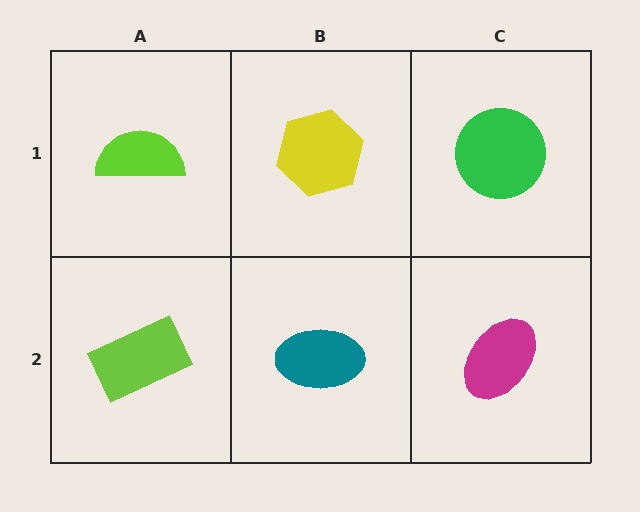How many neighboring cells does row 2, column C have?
2.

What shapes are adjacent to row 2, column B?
A yellow hexagon (row 1, column B), a lime rectangle (row 2, column A), a magenta ellipse (row 2, column C).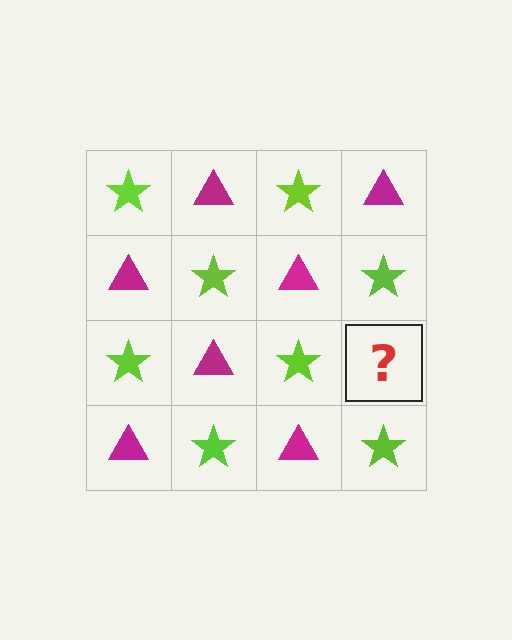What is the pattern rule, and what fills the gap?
The rule is that it alternates lime star and magenta triangle in a checkerboard pattern. The gap should be filled with a magenta triangle.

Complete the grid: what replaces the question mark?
The question mark should be replaced with a magenta triangle.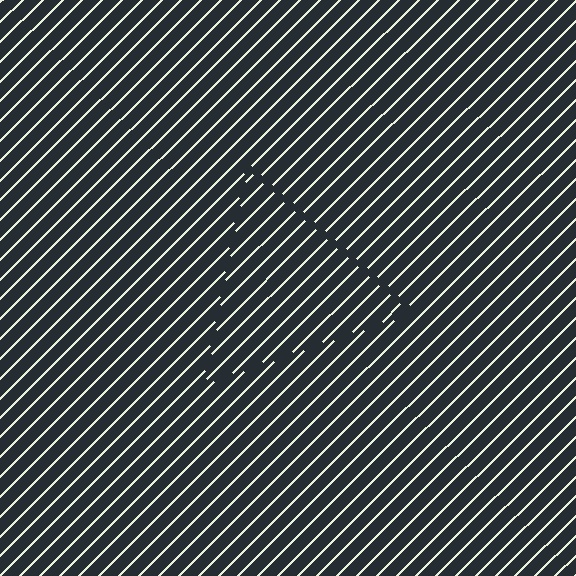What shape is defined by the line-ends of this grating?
An illusory triangle. The interior of the shape contains the same grating, shifted by half a period — the contour is defined by the phase discontinuity where line-ends from the inner and outer gratings abut.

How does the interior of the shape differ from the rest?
The interior of the shape contains the same grating, shifted by half a period — the contour is defined by the phase discontinuity where line-ends from the inner and outer gratings abut.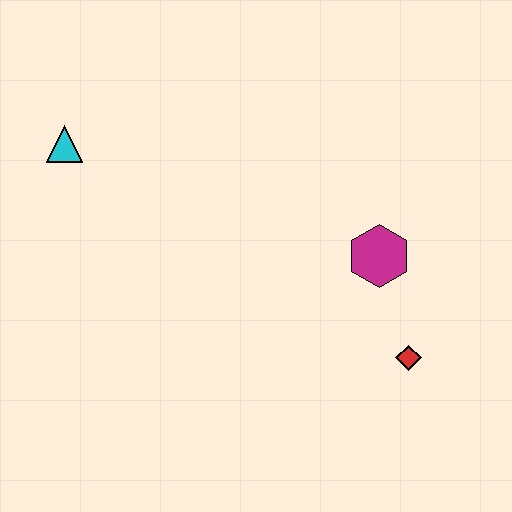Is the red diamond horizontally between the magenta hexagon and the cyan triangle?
No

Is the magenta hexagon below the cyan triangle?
Yes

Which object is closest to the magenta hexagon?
The red diamond is closest to the magenta hexagon.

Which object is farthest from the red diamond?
The cyan triangle is farthest from the red diamond.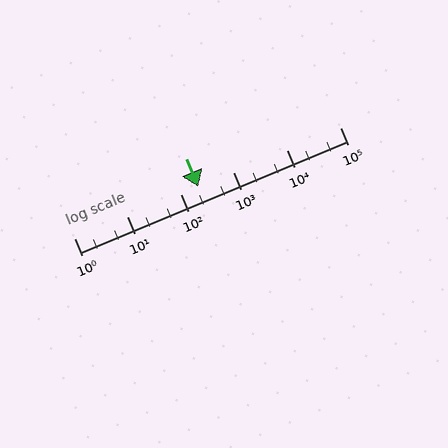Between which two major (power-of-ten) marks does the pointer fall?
The pointer is between 100 and 1000.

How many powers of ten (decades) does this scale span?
The scale spans 5 decades, from 1 to 100000.